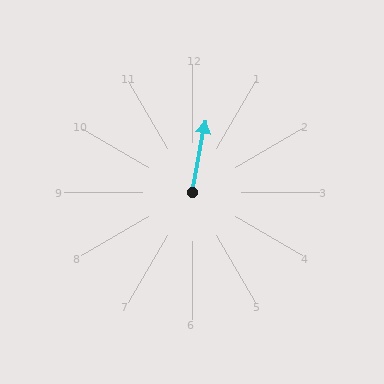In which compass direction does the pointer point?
North.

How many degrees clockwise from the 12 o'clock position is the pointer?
Approximately 11 degrees.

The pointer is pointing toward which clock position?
Roughly 12 o'clock.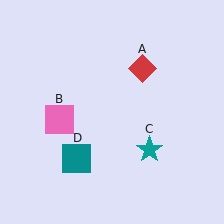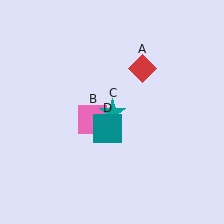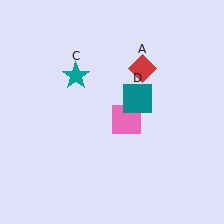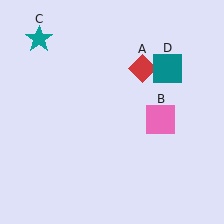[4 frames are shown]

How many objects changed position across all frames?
3 objects changed position: pink square (object B), teal star (object C), teal square (object D).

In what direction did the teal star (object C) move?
The teal star (object C) moved up and to the left.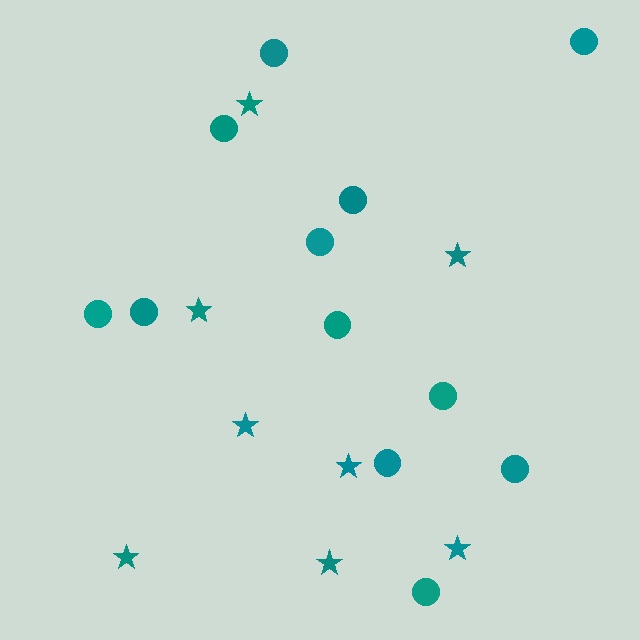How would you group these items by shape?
There are 2 groups: one group of circles (12) and one group of stars (8).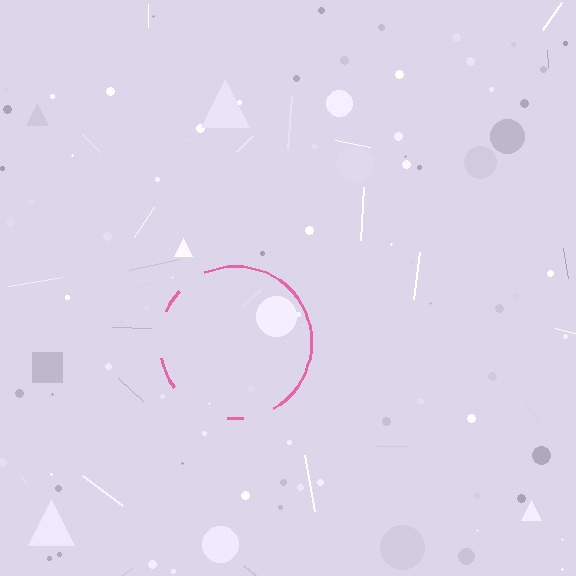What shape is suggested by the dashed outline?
The dashed outline suggests a circle.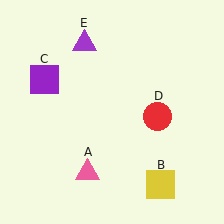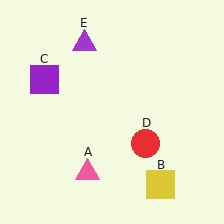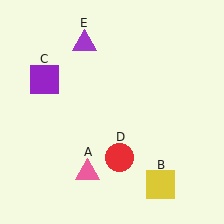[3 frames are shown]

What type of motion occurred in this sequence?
The red circle (object D) rotated clockwise around the center of the scene.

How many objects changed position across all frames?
1 object changed position: red circle (object D).